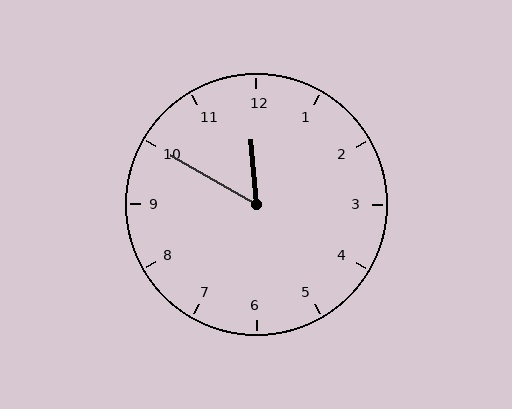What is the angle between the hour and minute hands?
Approximately 55 degrees.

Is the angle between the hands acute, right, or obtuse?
It is acute.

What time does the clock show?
11:50.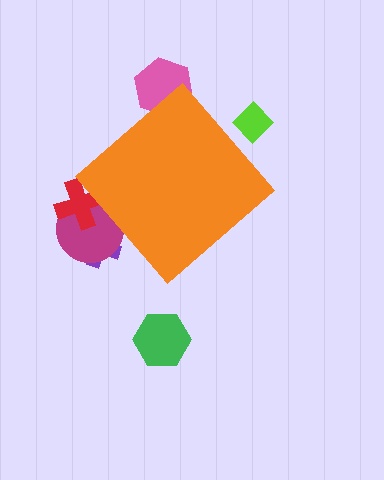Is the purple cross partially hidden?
Yes, the purple cross is partially hidden behind the orange diamond.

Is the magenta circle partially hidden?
Yes, the magenta circle is partially hidden behind the orange diamond.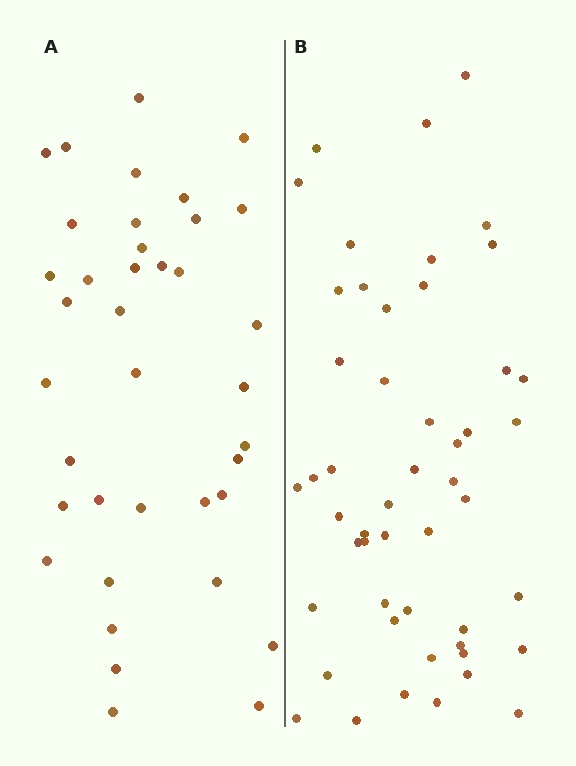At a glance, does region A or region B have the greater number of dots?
Region B (the right region) has more dots.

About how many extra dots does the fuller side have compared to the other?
Region B has roughly 12 or so more dots than region A.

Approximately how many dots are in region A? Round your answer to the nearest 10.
About 40 dots. (The exact count is 38, which rounds to 40.)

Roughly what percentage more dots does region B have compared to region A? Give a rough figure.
About 30% more.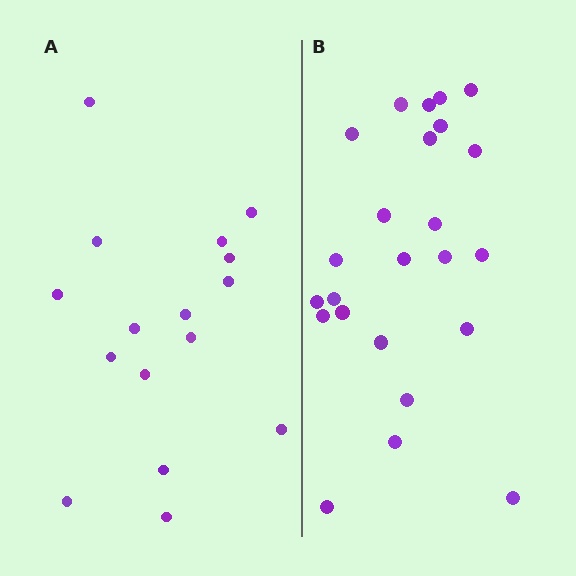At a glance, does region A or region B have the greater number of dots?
Region B (the right region) has more dots.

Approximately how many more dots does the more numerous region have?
Region B has roughly 8 or so more dots than region A.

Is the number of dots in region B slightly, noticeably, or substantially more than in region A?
Region B has substantially more. The ratio is roughly 1.5 to 1.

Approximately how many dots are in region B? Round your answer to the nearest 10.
About 20 dots. (The exact count is 24, which rounds to 20.)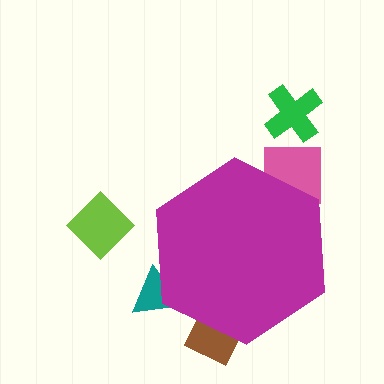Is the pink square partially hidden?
Yes, the pink square is partially hidden behind the magenta hexagon.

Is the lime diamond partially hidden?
No, the lime diamond is fully visible.